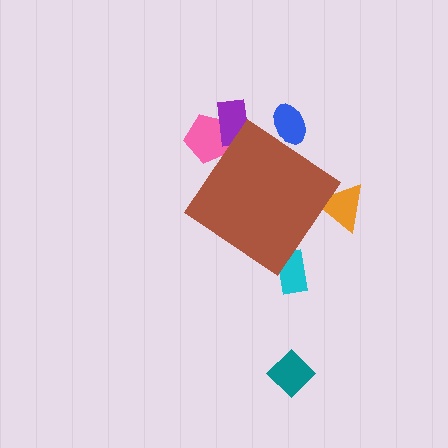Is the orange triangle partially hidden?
Yes, the orange triangle is partially hidden behind the brown diamond.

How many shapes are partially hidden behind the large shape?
5 shapes are partially hidden.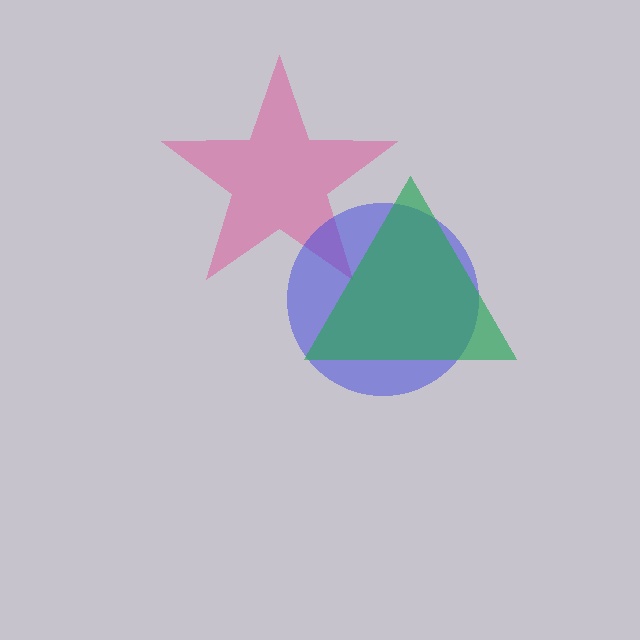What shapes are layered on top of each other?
The layered shapes are: a pink star, a blue circle, a green triangle.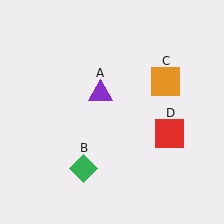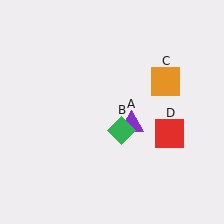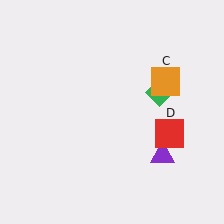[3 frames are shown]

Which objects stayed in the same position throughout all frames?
Orange square (object C) and red square (object D) remained stationary.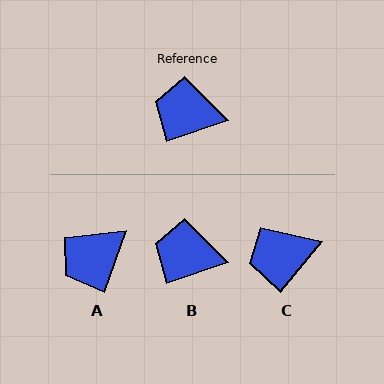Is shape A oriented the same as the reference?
No, it is off by about 51 degrees.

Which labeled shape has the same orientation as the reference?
B.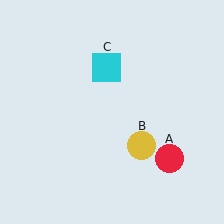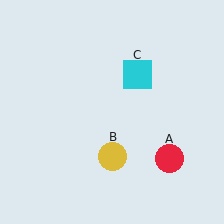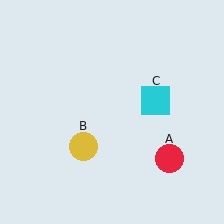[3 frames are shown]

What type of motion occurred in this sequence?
The yellow circle (object B), cyan square (object C) rotated clockwise around the center of the scene.